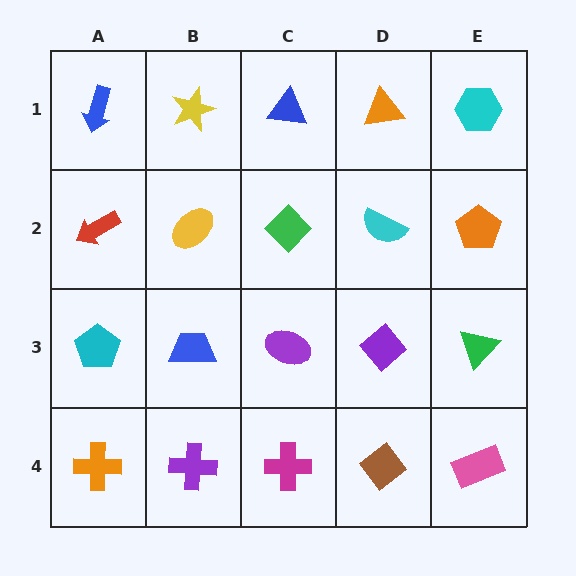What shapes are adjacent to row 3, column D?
A cyan semicircle (row 2, column D), a brown diamond (row 4, column D), a purple ellipse (row 3, column C), a green triangle (row 3, column E).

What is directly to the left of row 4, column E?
A brown diamond.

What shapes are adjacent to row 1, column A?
A red arrow (row 2, column A), a yellow star (row 1, column B).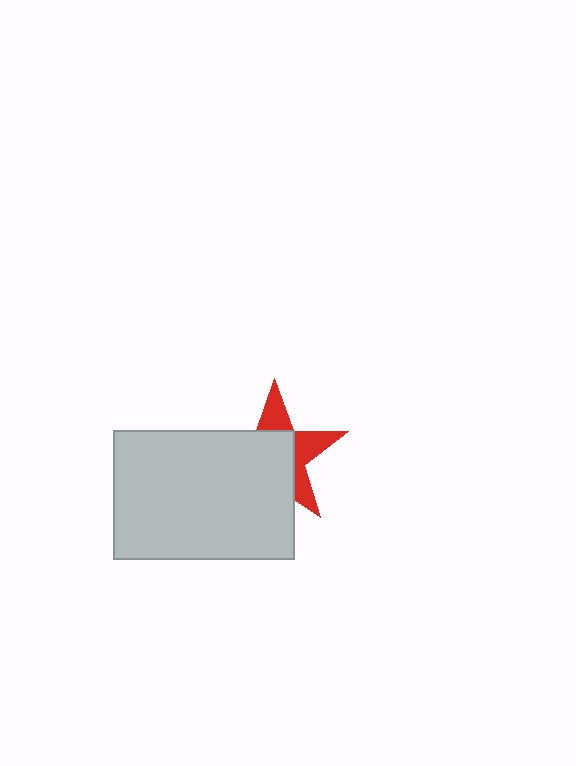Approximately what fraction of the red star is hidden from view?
Roughly 61% of the red star is hidden behind the light gray rectangle.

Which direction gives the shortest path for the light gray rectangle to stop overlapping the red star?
Moving toward the lower-left gives the shortest separation.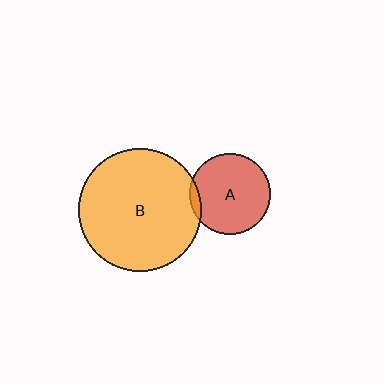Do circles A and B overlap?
Yes.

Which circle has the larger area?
Circle B (orange).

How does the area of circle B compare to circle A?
Approximately 2.3 times.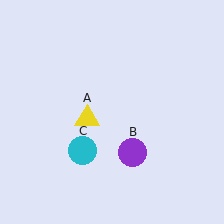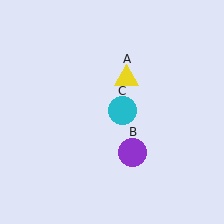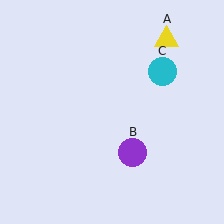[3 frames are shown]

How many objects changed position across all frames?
2 objects changed position: yellow triangle (object A), cyan circle (object C).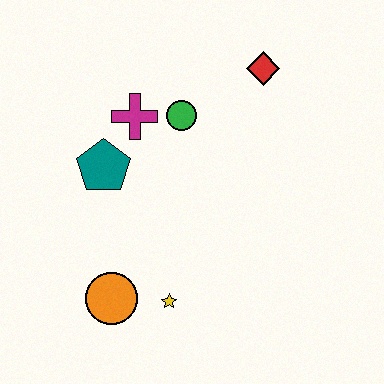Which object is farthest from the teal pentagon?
The red diamond is farthest from the teal pentagon.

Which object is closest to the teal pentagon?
The magenta cross is closest to the teal pentagon.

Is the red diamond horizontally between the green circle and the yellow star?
No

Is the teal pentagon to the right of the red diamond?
No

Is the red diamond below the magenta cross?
No